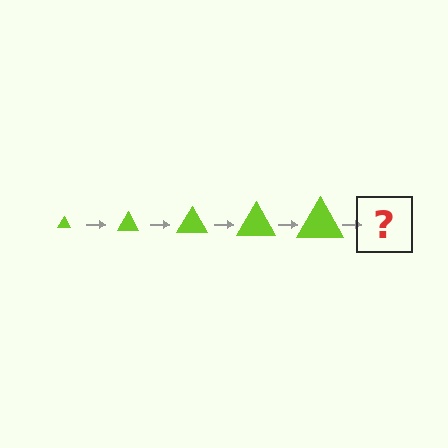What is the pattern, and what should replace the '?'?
The pattern is that the triangle gets progressively larger each step. The '?' should be a lime triangle, larger than the previous one.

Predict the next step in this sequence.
The next step is a lime triangle, larger than the previous one.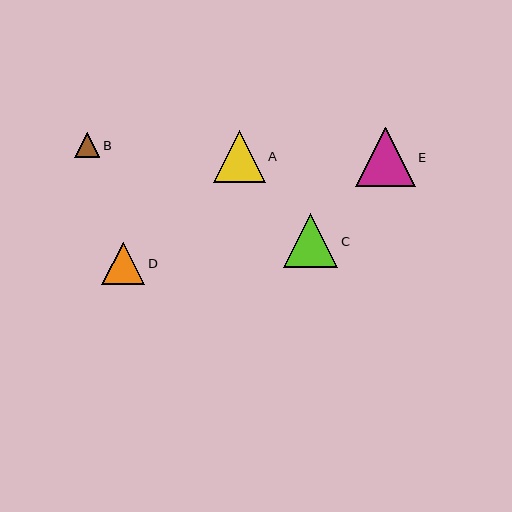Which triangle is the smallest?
Triangle B is the smallest with a size of approximately 25 pixels.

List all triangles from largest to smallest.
From largest to smallest: E, C, A, D, B.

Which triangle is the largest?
Triangle E is the largest with a size of approximately 60 pixels.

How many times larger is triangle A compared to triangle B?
Triangle A is approximately 2.1 times the size of triangle B.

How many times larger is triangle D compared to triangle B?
Triangle D is approximately 1.7 times the size of triangle B.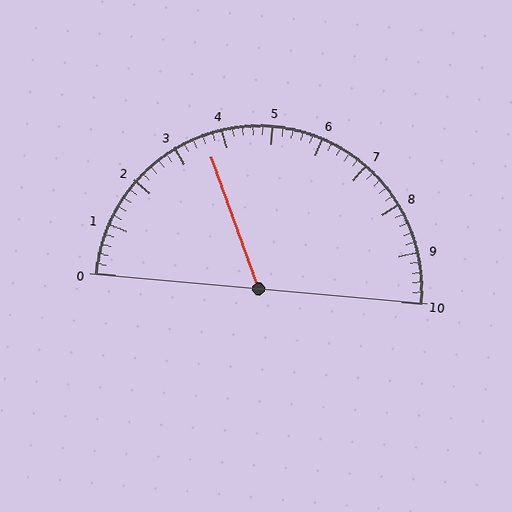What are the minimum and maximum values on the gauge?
The gauge ranges from 0 to 10.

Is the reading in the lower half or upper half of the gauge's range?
The reading is in the lower half of the range (0 to 10).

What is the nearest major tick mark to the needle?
The nearest major tick mark is 4.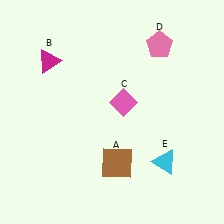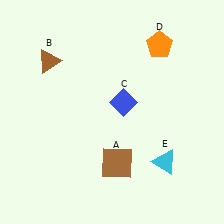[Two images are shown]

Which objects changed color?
B changed from magenta to brown. C changed from pink to blue. D changed from pink to orange.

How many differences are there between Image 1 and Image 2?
There are 3 differences between the two images.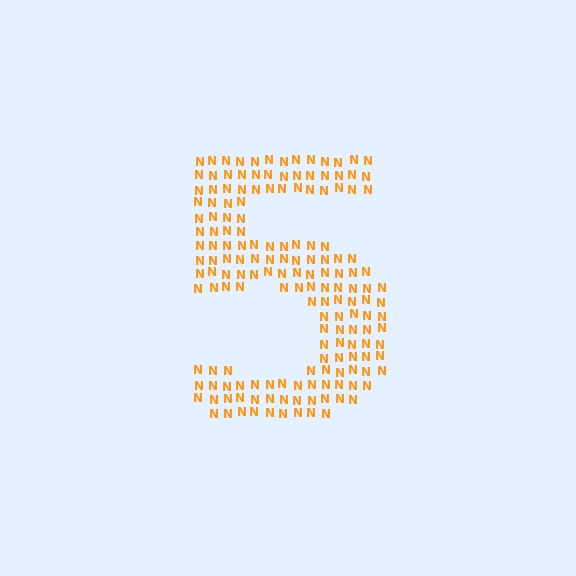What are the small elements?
The small elements are letter N's.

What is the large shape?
The large shape is the digit 5.